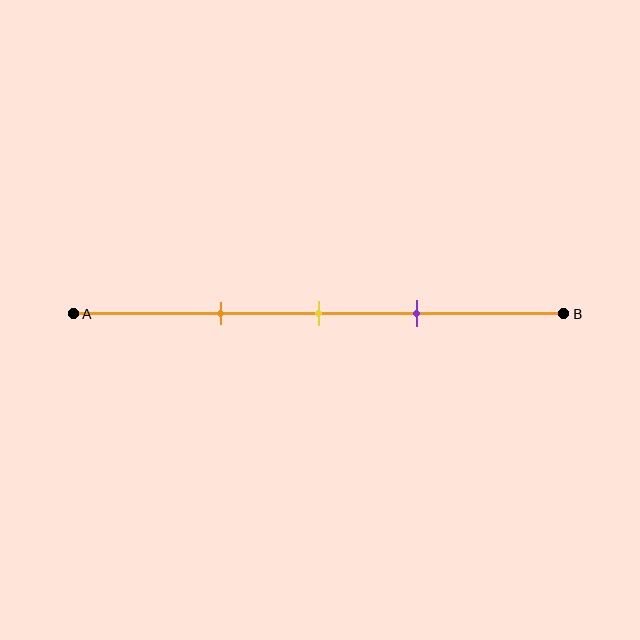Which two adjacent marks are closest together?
The yellow and purple marks are the closest adjacent pair.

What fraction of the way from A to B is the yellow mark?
The yellow mark is approximately 50% (0.5) of the way from A to B.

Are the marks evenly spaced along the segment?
Yes, the marks are approximately evenly spaced.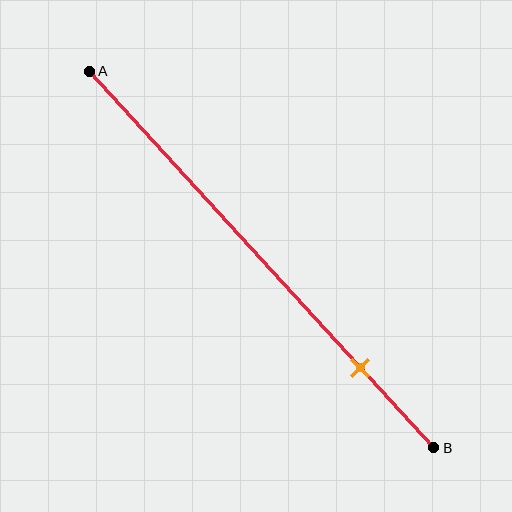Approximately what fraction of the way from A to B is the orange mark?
The orange mark is approximately 80% of the way from A to B.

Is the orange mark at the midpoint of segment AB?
No, the mark is at about 80% from A, not at the 50% midpoint.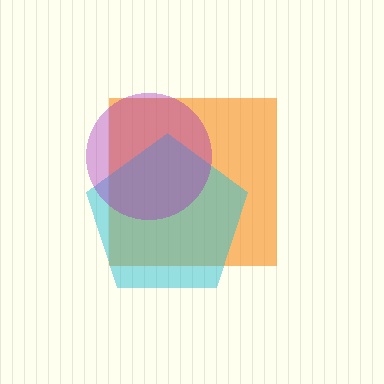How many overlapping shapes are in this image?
There are 3 overlapping shapes in the image.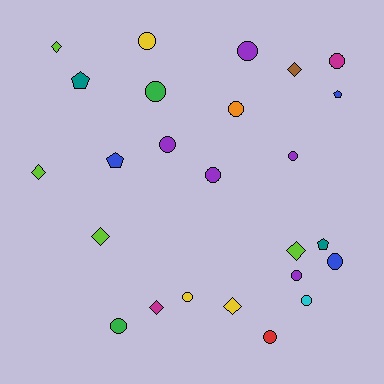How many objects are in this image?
There are 25 objects.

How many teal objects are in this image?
There are 2 teal objects.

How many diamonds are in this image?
There are 7 diamonds.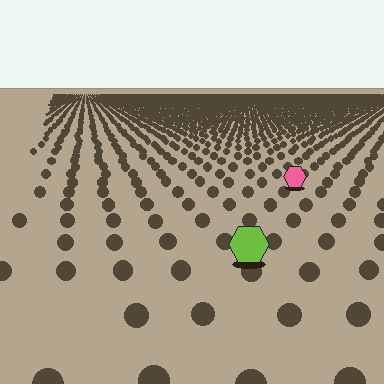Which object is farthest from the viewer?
The pink hexagon is farthest from the viewer. It appears smaller and the ground texture around it is denser.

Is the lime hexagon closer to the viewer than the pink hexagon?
Yes. The lime hexagon is closer — you can tell from the texture gradient: the ground texture is coarser near it.